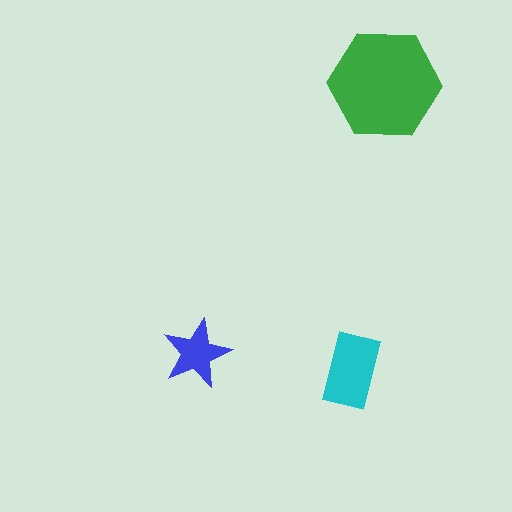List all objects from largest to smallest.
The green hexagon, the cyan rectangle, the blue star.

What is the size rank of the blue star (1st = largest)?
3rd.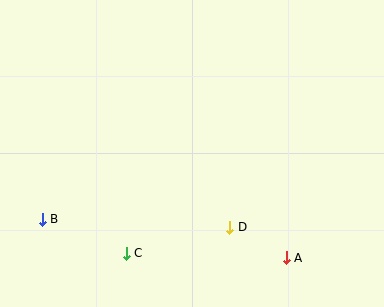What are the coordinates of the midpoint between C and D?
The midpoint between C and D is at (178, 240).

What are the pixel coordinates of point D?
Point D is at (230, 227).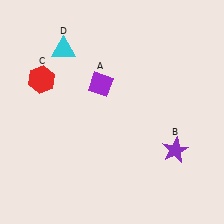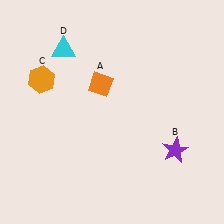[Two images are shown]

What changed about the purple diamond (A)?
In Image 1, A is purple. In Image 2, it changed to orange.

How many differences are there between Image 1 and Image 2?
There are 2 differences between the two images.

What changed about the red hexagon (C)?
In Image 1, C is red. In Image 2, it changed to orange.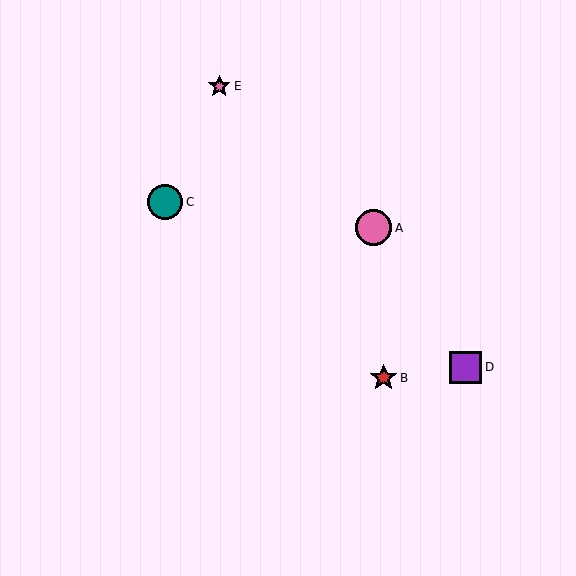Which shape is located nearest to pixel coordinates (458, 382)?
The purple square (labeled D) at (465, 367) is nearest to that location.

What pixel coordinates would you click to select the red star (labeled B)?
Click at (384, 378) to select the red star B.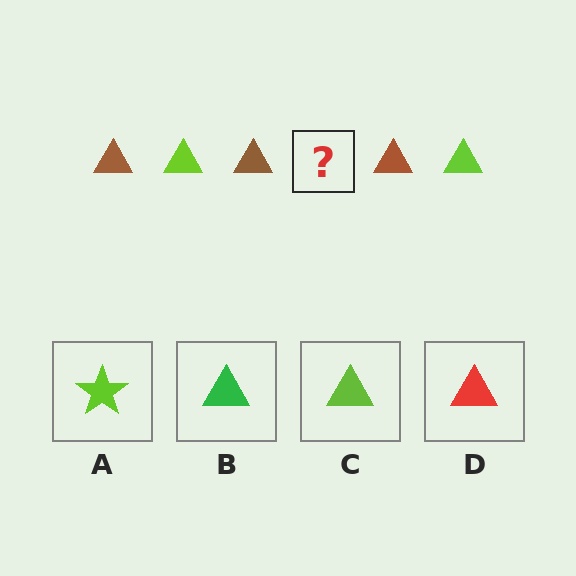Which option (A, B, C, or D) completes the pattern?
C.